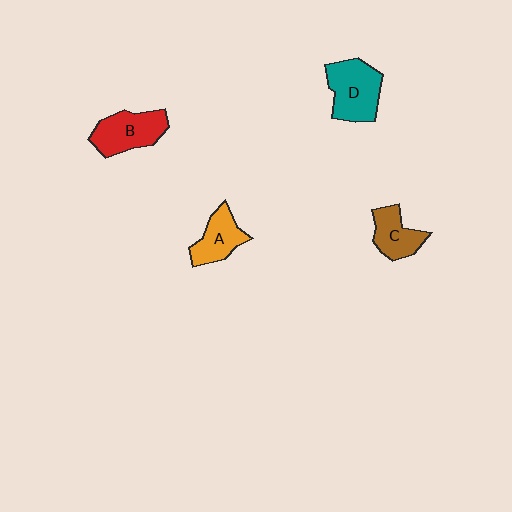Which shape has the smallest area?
Shape C (brown).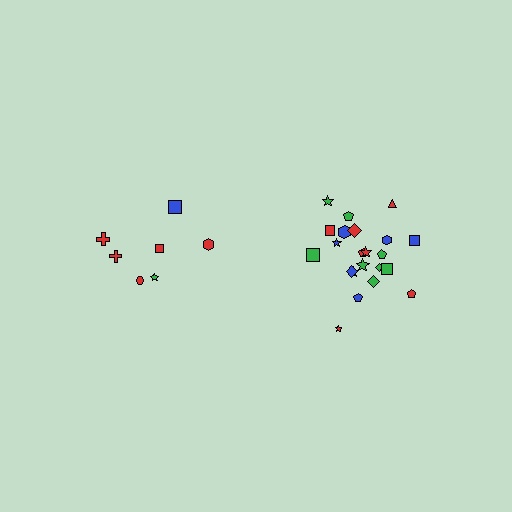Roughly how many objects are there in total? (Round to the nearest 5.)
Roughly 30 objects in total.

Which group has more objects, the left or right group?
The right group.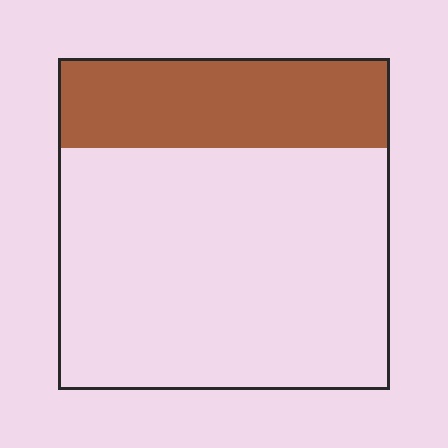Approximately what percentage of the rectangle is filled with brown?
Approximately 25%.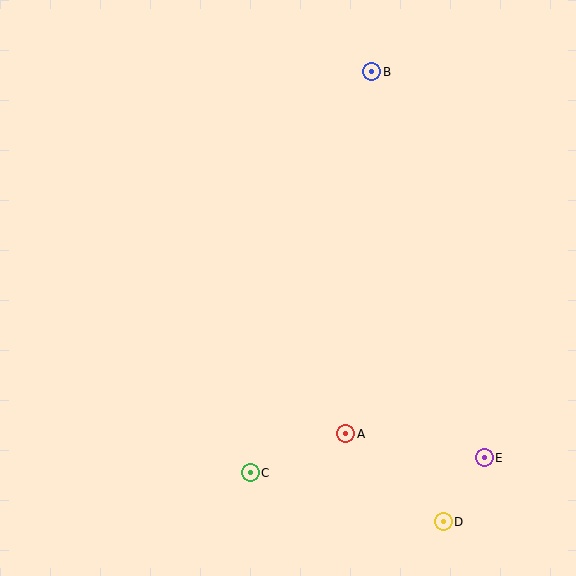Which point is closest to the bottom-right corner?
Point D is closest to the bottom-right corner.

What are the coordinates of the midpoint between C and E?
The midpoint between C and E is at (367, 465).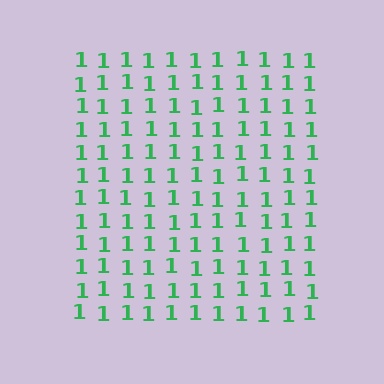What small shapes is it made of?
It is made of small digit 1's.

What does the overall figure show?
The overall figure shows a square.